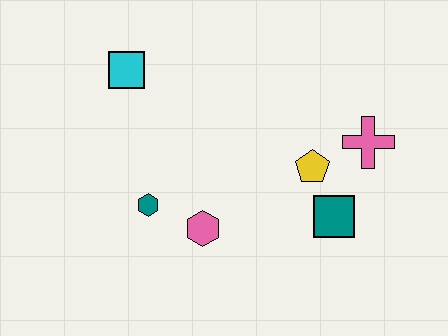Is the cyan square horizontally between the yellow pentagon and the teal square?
No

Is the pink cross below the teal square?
No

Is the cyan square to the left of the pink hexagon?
Yes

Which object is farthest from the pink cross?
The cyan square is farthest from the pink cross.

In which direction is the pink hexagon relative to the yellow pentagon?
The pink hexagon is to the left of the yellow pentagon.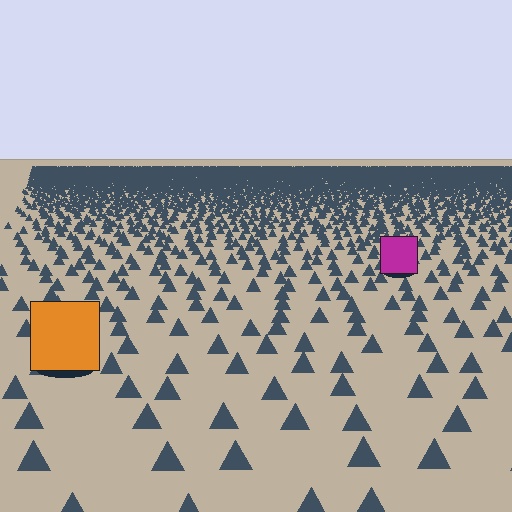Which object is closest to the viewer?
The orange square is closest. The texture marks near it are larger and more spread out.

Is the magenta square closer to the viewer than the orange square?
No. The orange square is closer — you can tell from the texture gradient: the ground texture is coarser near it.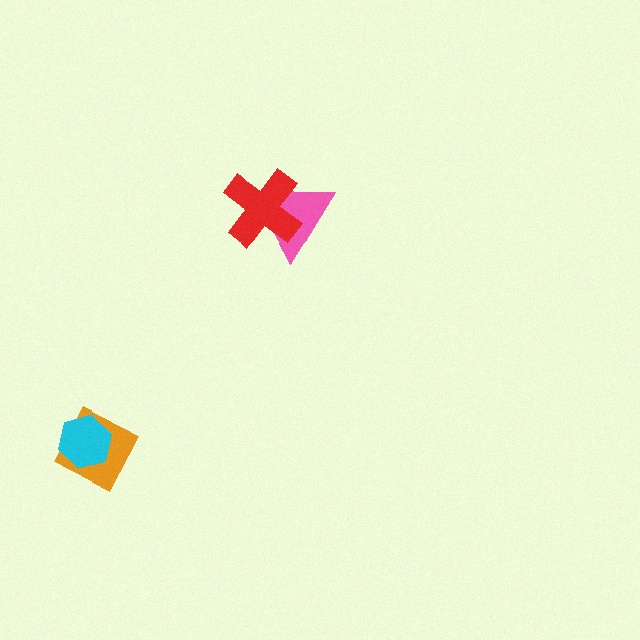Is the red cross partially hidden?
No, no other shape covers it.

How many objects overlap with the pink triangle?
1 object overlaps with the pink triangle.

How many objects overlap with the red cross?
1 object overlaps with the red cross.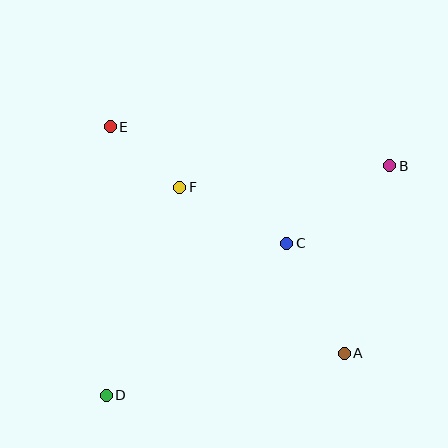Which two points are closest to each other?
Points E and F are closest to each other.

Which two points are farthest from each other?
Points B and D are farthest from each other.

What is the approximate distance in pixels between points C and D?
The distance between C and D is approximately 236 pixels.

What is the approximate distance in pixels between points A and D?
The distance between A and D is approximately 241 pixels.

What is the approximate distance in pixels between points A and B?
The distance between A and B is approximately 193 pixels.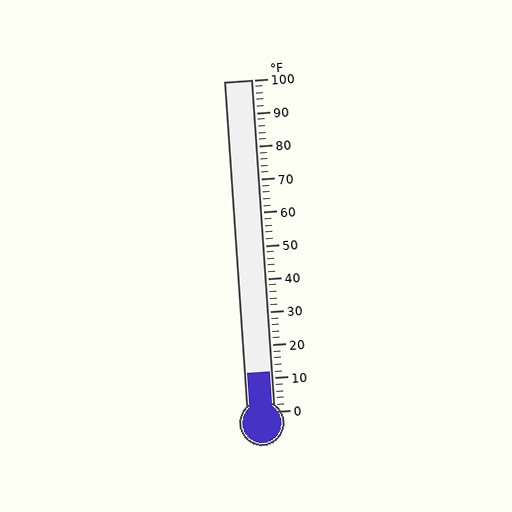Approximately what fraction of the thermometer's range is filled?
The thermometer is filled to approximately 10% of its range.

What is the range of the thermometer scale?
The thermometer scale ranges from 0°F to 100°F.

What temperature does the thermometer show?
The thermometer shows approximately 12°F.